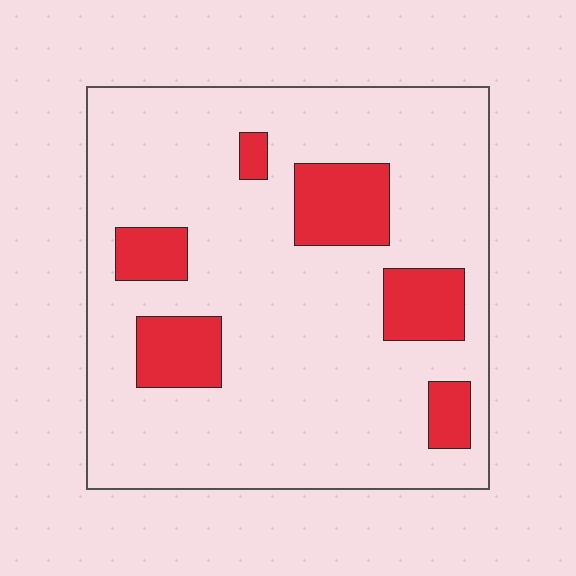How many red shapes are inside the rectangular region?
6.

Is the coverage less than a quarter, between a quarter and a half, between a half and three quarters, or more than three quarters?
Less than a quarter.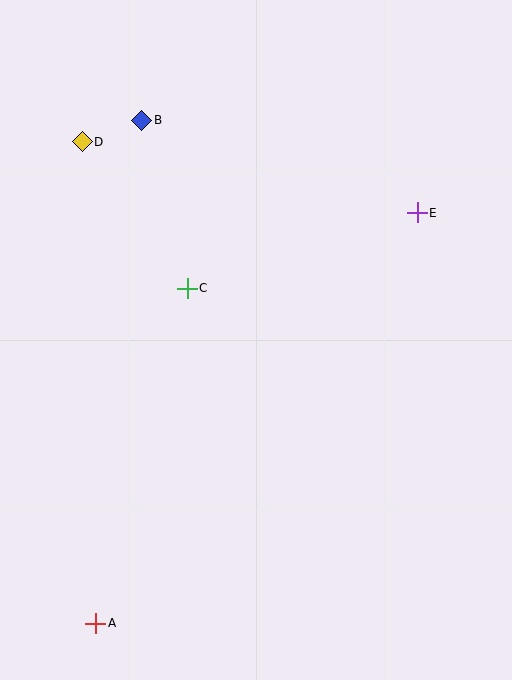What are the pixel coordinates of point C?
Point C is at (187, 288).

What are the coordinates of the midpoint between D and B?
The midpoint between D and B is at (112, 131).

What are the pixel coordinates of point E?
Point E is at (417, 213).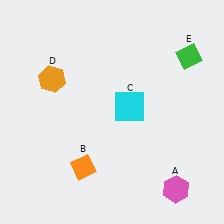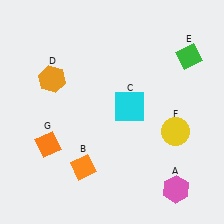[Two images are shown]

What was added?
A yellow circle (F), an orange diamond (G) were added in Image 2.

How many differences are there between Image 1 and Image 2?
There are 2 differences between the two images.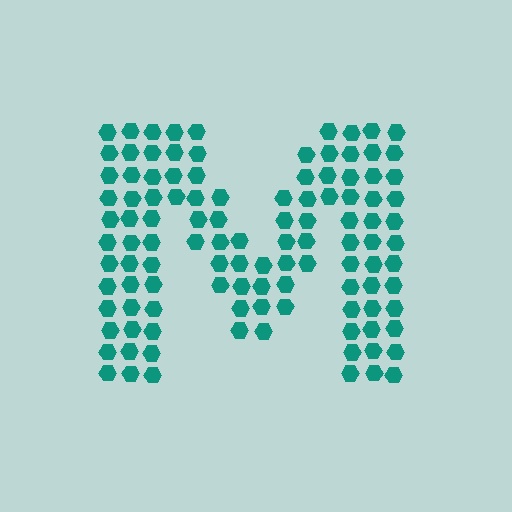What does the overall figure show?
The overall figure shows the letter M.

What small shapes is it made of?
It is made of small hexagons.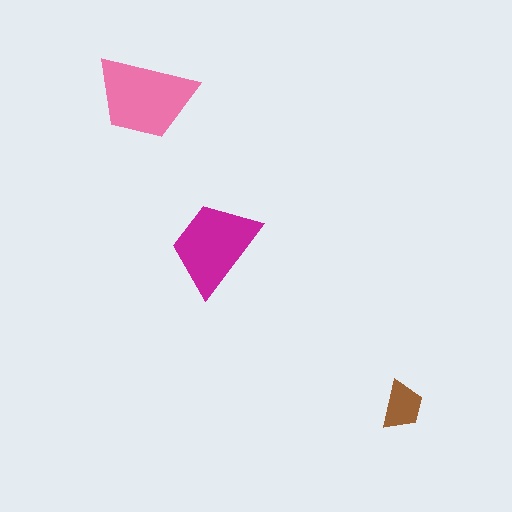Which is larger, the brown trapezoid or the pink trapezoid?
The pink one.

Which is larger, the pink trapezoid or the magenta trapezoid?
The pink one.